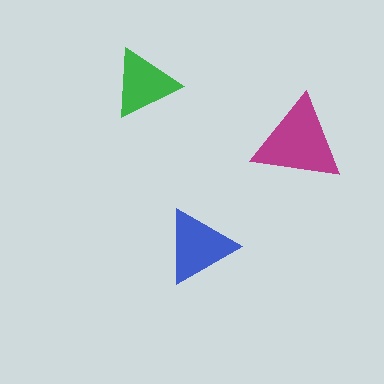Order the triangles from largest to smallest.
the magenta one, the blue one, the green one.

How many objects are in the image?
There are 3 objects in the image.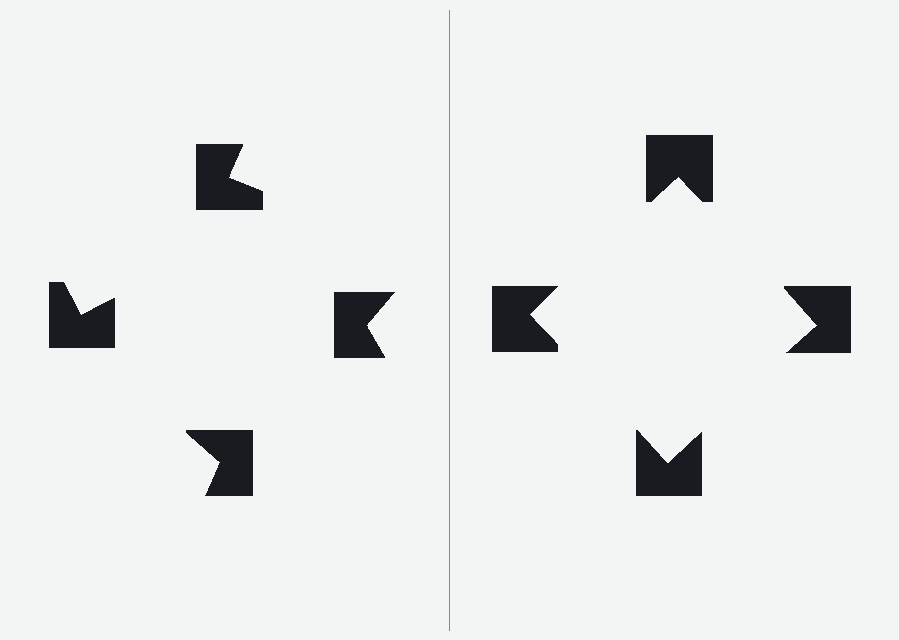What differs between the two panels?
The notched squares are positioned identically on both sides; only the wedge orientations differ. On the right they align to a square; on the left they are misaligned.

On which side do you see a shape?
An illusory square appears on the right side. On the left side the wedge cuts are rotated, so no coherent shape forms.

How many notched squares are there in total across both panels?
8 — 4 on each side.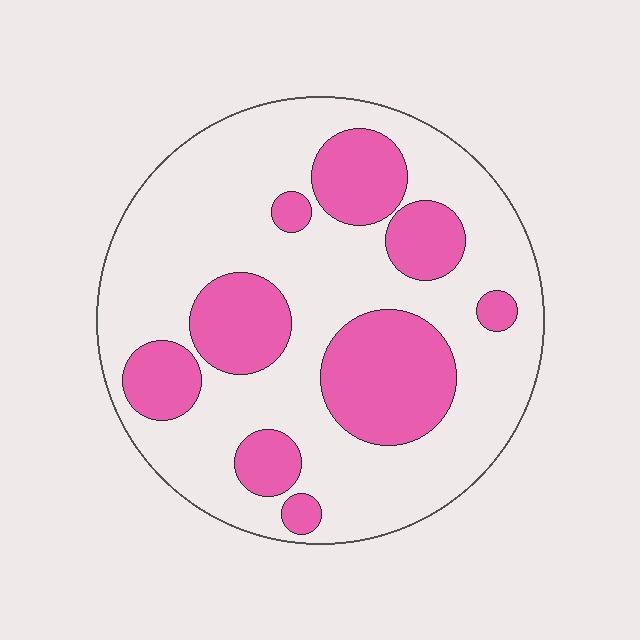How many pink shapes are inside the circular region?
9.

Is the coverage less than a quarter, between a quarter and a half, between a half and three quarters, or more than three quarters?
Between a quarter and a half.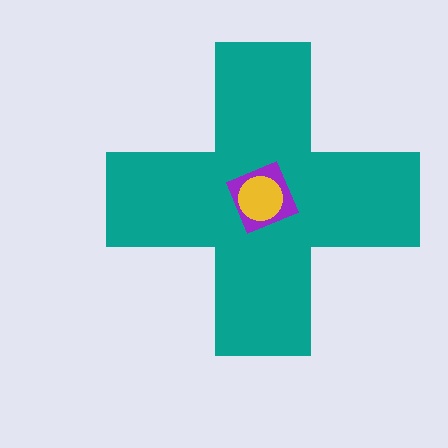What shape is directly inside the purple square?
The yellow circle.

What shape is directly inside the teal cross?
The purple square.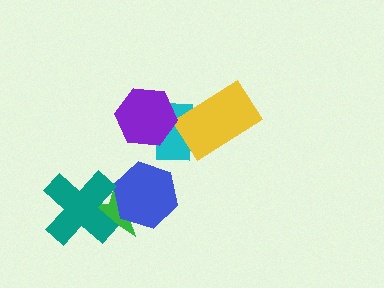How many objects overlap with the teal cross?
2 objects overlap with the teal cross.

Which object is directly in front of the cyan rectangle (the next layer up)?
The yellow rectangle is directly in front of the cyan rectangle.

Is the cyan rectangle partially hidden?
Yes, it is partially covered by another shape.